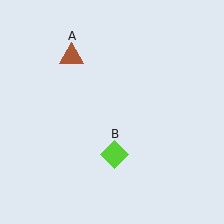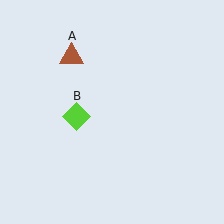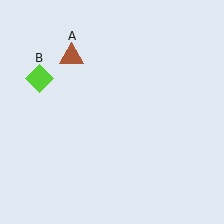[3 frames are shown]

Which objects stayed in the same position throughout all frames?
Brown triangle (object A) remained stationary.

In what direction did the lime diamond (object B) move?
The lime diamond (object B) moved up and to the left.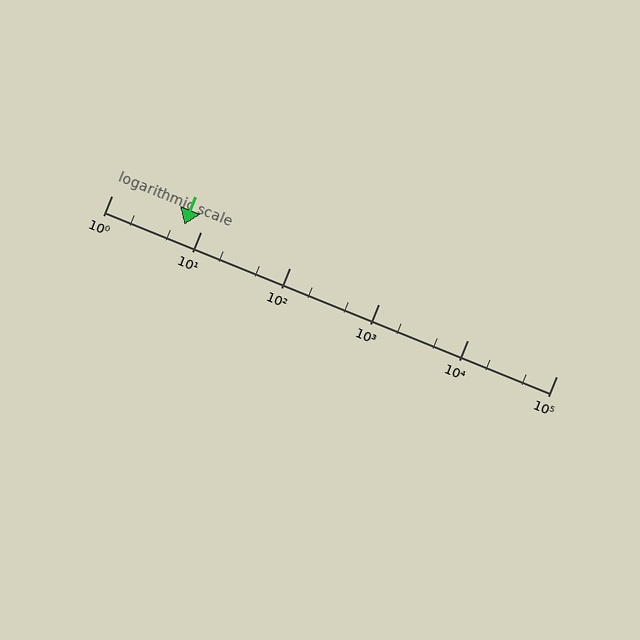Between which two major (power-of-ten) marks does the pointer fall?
The pointer is between 1 and 10.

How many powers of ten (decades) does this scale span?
The scale spans 5 decades, from 1 to 100000.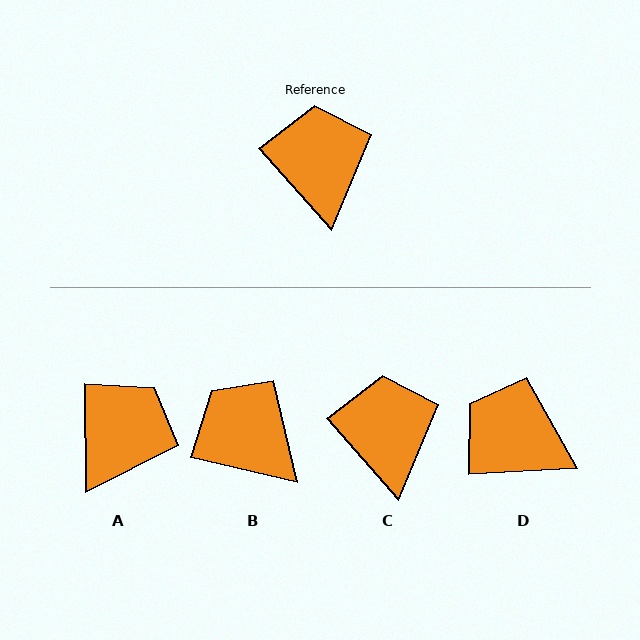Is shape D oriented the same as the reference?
No, it is off by about 52 degrees.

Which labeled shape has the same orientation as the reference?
C.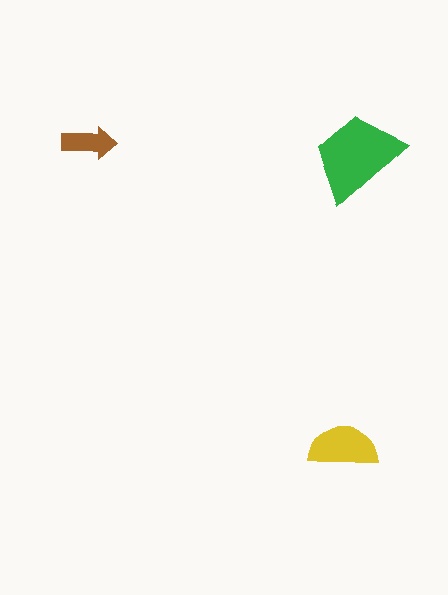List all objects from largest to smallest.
The green trapezoid, the yellow semicircle, the brown arrow.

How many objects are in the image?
There are 3 objects in the image.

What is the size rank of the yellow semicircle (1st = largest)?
2nd.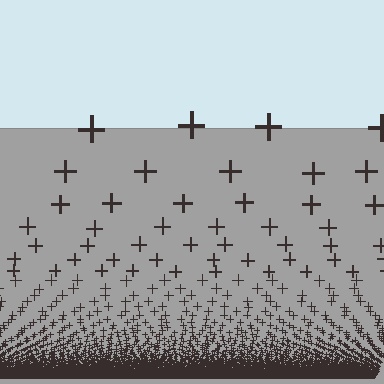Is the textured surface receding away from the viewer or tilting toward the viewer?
The surface appears to tilt toward the viewer. Texture elements get larger and sparser toward the top.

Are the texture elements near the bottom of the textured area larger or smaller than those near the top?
Smaller. The gradient is inverted — elements near the bottom are smaller and denser.